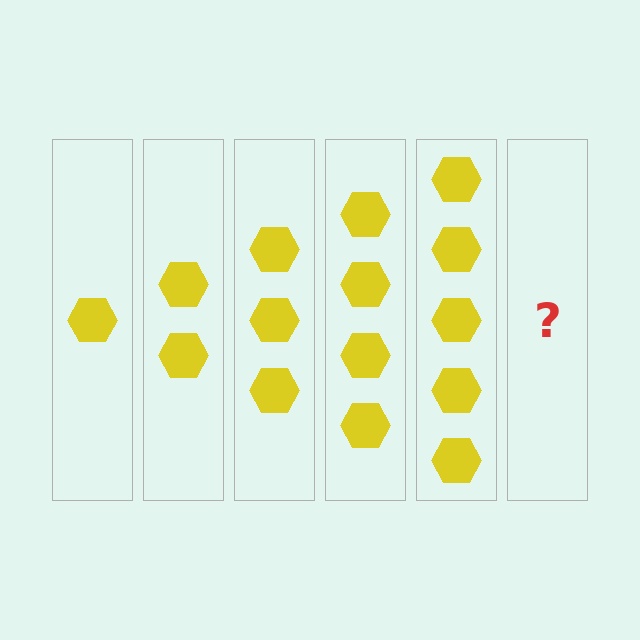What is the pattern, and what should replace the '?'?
The pattern is that each step adds one more hexagon. The '?' should be 6 hexagons.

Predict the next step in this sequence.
The next step is 6 hexagons.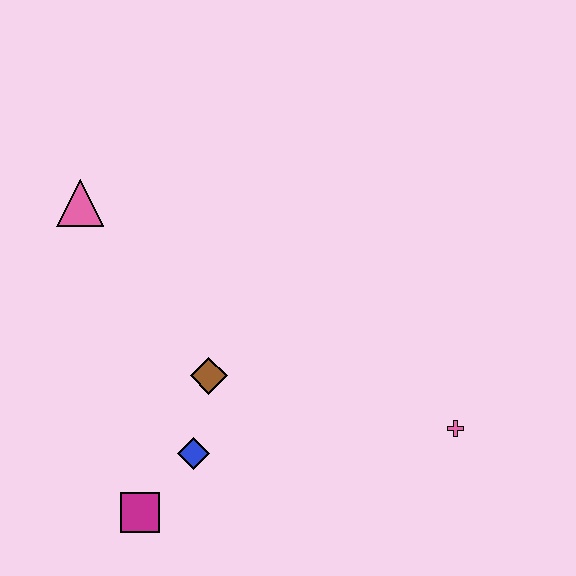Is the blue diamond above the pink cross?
No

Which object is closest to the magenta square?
The blue diamond is closest to the magenta square.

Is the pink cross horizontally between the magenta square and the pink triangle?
No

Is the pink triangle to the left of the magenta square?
Yes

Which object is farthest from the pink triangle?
The pink cross is farthest from the pink triangle.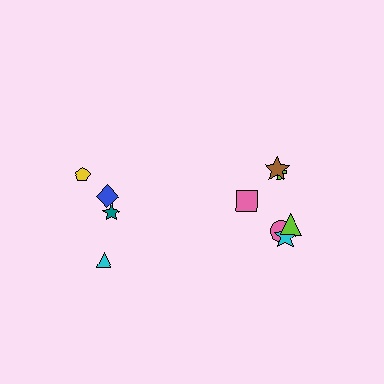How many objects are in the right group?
There are 6 objects.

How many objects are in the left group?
There are 4 objects.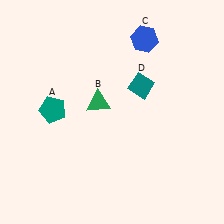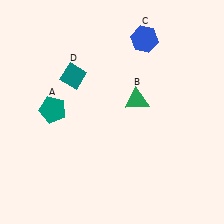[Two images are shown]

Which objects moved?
The objects that moved are: the green triangle (B), the teal diamond (D).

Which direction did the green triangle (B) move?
The green triangle (B) moved right.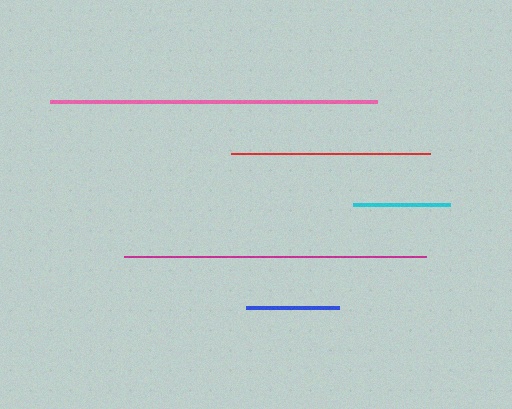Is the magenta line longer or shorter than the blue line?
The magenta line is longer than the blue line.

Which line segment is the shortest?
The blue line is the shortest at approximately 93 pixels.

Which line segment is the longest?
The pink line is the longest at approximately 327 pixels.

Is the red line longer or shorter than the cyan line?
The red line is longer than the cyan line.